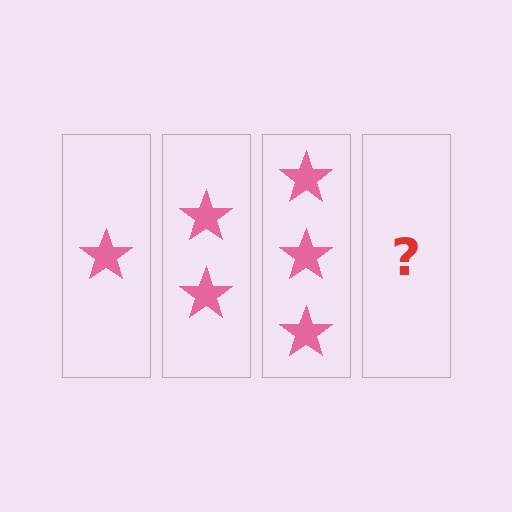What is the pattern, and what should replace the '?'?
The pattern is that each step adds one more star. The '?' should be 4 stars.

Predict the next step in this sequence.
The next step is 4 stars.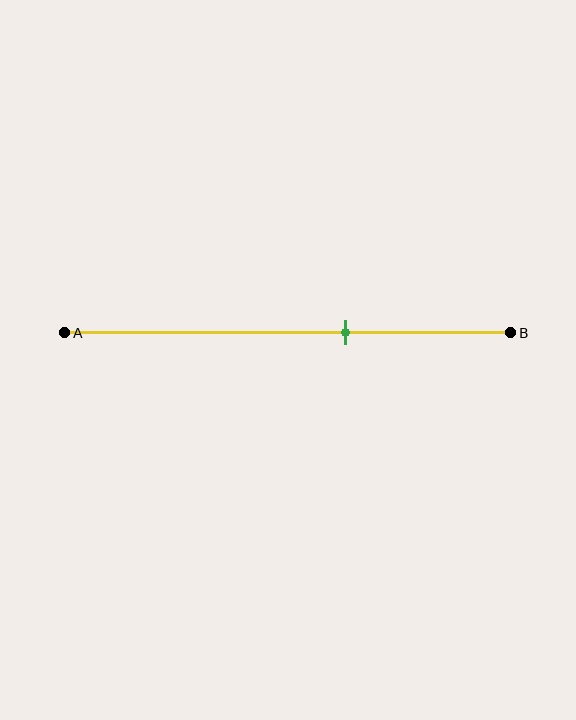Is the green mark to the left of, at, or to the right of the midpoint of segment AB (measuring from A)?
The green mark is to the right of the midpoint of segment AB.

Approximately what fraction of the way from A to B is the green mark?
The green mark is approximately 65% of the way from A to B.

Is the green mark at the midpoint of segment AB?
No, the mark is at about 65% from A, not at the 50% midpoint.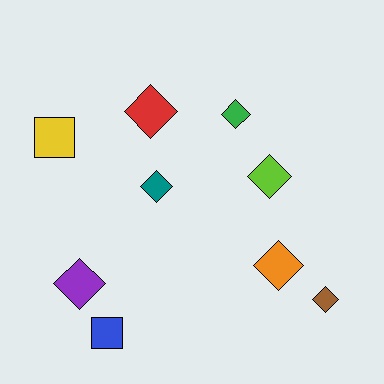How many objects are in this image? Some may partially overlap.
There are 9 objects.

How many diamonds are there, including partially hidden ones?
There are 7 diamonds.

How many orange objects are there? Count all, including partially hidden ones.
There is 1 orange object.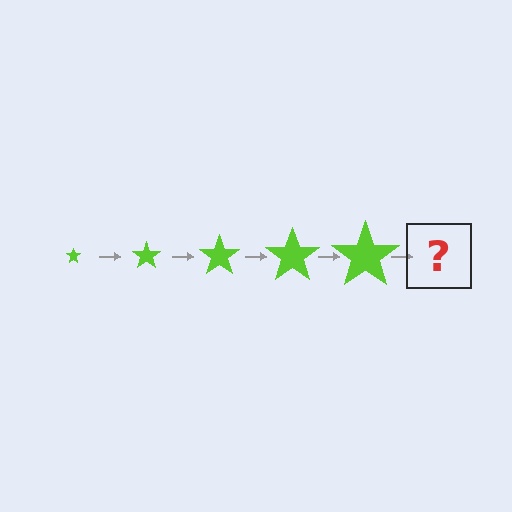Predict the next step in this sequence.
The next step is a lime star, larger than the previous one.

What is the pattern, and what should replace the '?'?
The pattern is that the star gets progressively larger each step. The '?' should be a lime star, larger than the previous one.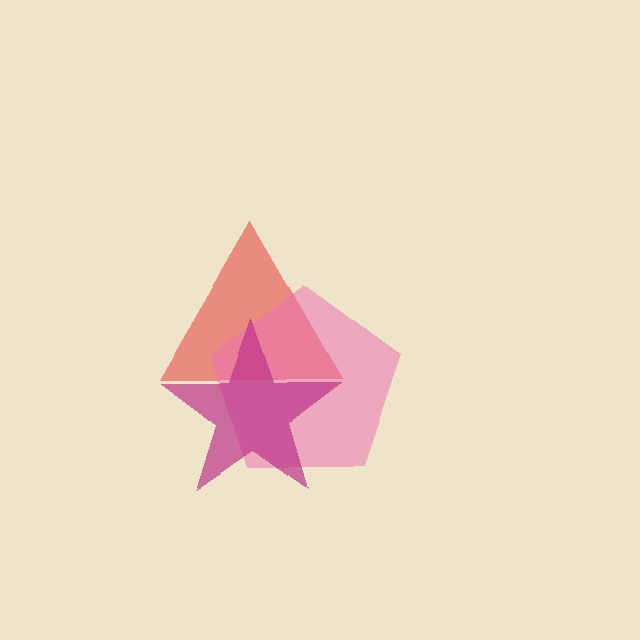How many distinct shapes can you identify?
There are 3 distinct shapes: a red triangle, a pink pentagon, a magenta star.